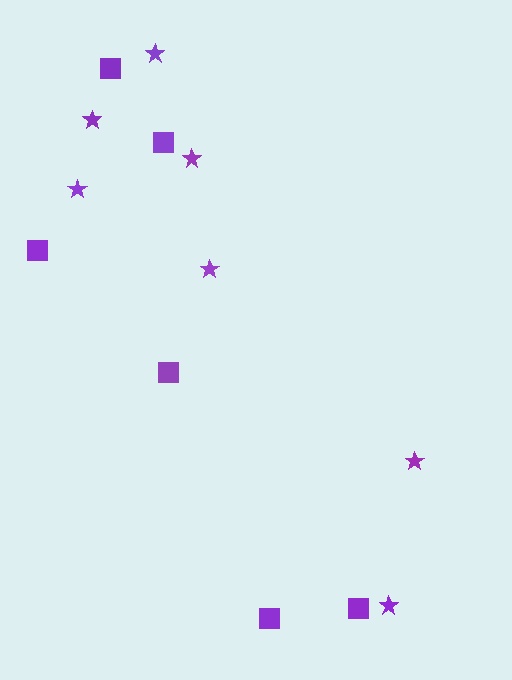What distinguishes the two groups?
There are 2 groups: one group of stars (7) and one group of squares (6).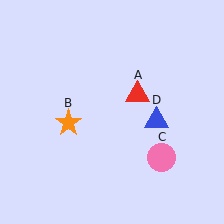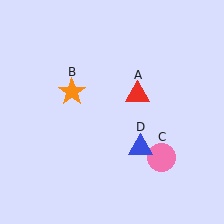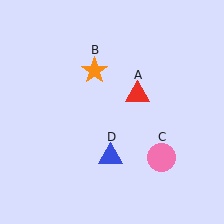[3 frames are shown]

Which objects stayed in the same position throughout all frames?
Red triangle (object A) and pink circle (object C) remained stationary.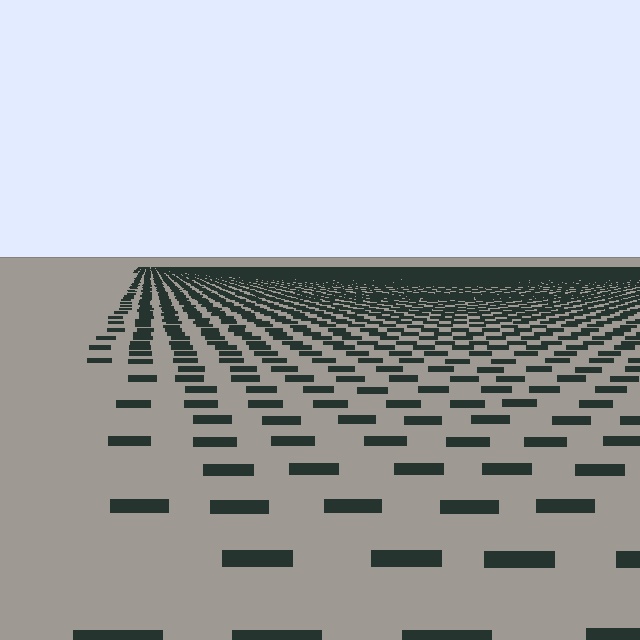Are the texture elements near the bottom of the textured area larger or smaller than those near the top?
Larger. Near the bottom, elements are closer to the viewer and appear at a bigger on-screen size.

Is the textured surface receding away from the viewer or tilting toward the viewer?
The surface is receding away from the viewer. Texture elements get smaller and denser toward the top.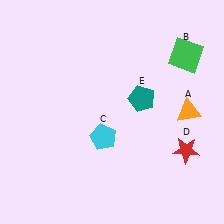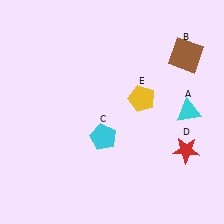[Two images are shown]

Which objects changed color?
A changed from orange to cyan. B changed from green to brown. E changed from teal to yellow.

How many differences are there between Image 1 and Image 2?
There are 3 differences between the two images.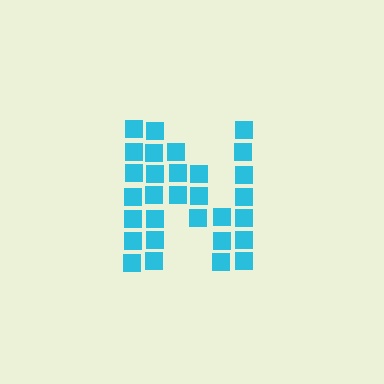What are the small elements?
The small elements are squares.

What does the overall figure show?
The overall figure shows the letter N.